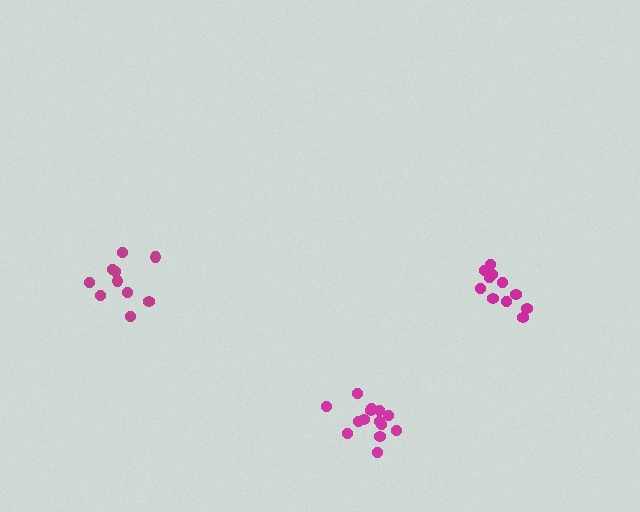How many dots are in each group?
Group 1: 10 dots, Group 2: 11 dots, Group 3: 14 dots (35 total).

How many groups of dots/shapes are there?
There are 3 groups.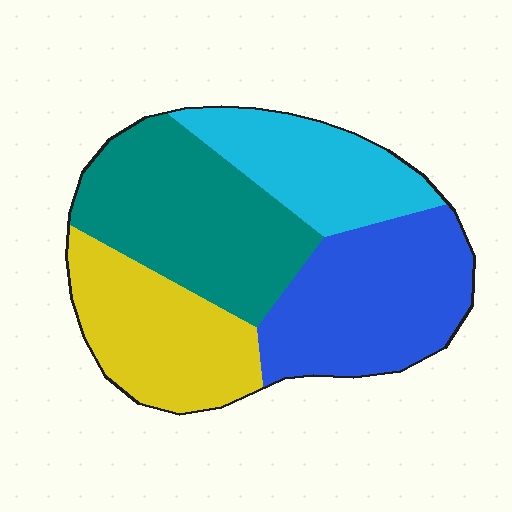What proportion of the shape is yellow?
Yellow takes up about one quarter (1/4) of the shape.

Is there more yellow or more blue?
Blue.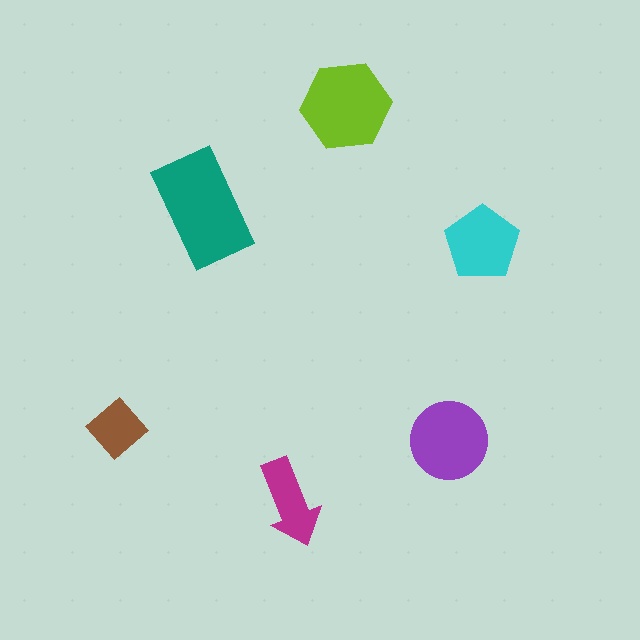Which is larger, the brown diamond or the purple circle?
The purple circle.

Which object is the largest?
The teal rectangle.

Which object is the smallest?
The brown diamond.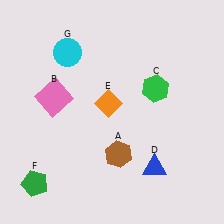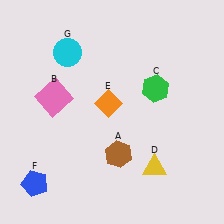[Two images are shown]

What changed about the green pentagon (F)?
In Image 1, F is green. In Image 2, it changed to blue.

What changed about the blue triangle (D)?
In Image 1, D is blue. In Image 2, it changed to yellow.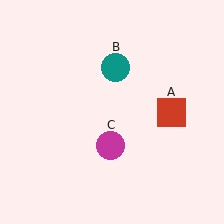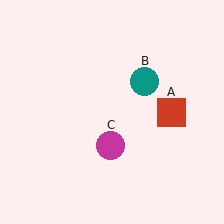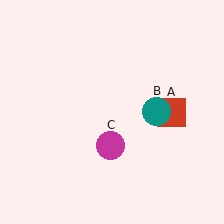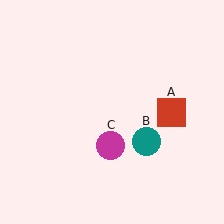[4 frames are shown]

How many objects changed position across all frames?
1 object changed position: teal circle (object B).